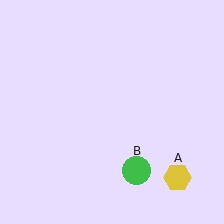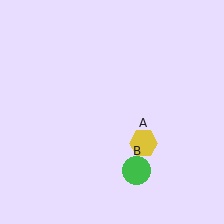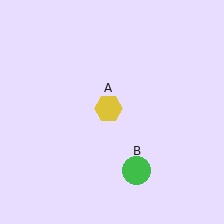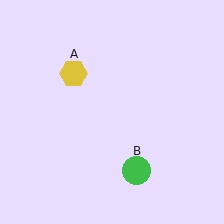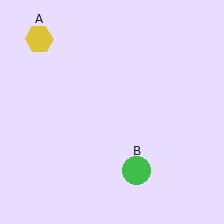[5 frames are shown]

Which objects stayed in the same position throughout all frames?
Green circle (object B) remained stationary.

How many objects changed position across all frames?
1 object changed position: yellow hexagon (object A).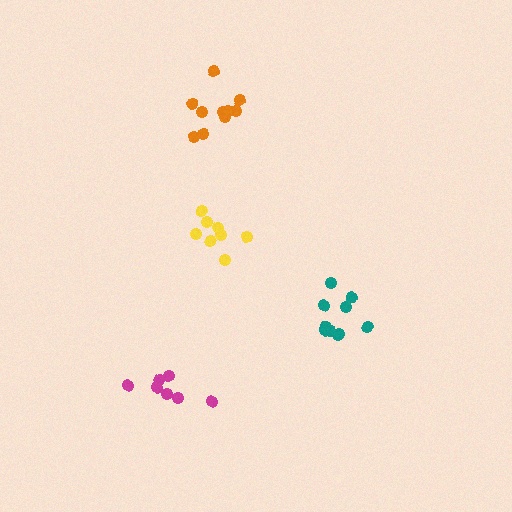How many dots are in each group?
Group 1: 10 dots, Group 2: 8 dots, Group 3: 10 dots, Group 4: 7 dots (35 total).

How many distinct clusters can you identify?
There are 4 distinct clusters.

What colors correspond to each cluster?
The clusters are colored: teal, yellow, orange, magenta.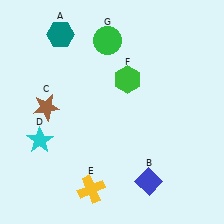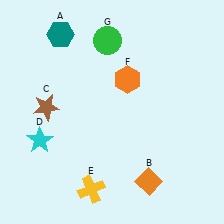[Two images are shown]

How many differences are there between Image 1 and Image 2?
There are 2 differences between the two images.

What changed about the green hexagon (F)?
In Image 1, F is green. In Image 2, it changed to orange.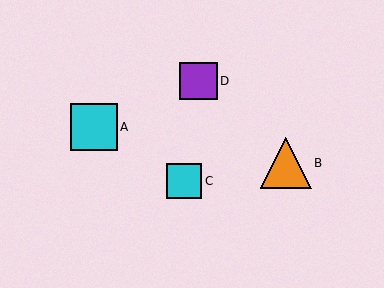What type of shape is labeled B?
Shape B is an orange triangle.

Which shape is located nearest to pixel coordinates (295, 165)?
The orange triangle (labeled B) at (286, 163) is nearest to that location.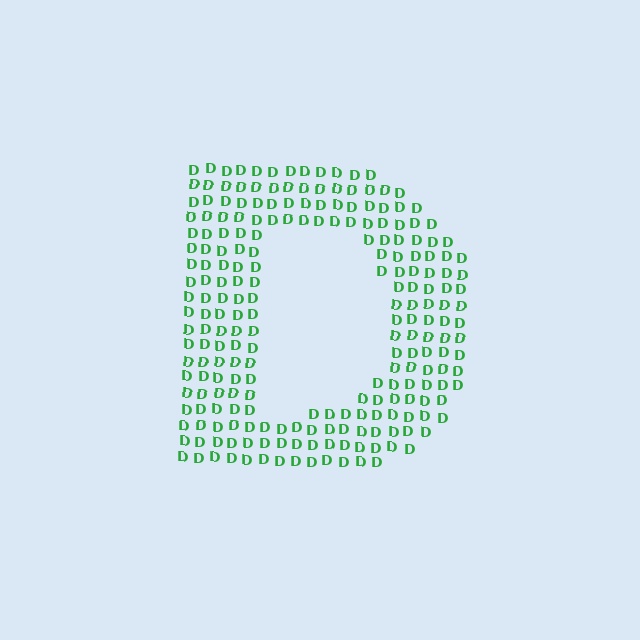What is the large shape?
The large shape is the letter D.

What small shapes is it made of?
It is made of small letter D's.